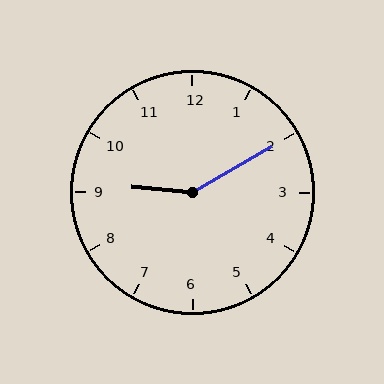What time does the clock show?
9:10.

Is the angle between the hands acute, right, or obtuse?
It is obtuse.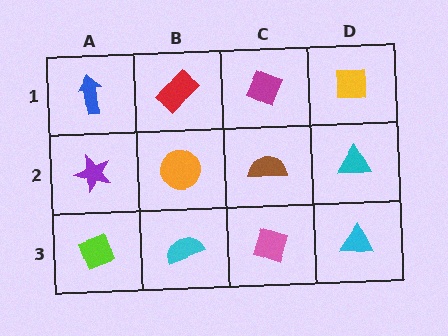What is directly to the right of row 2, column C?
A cyan triangle.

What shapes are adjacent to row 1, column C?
A brown semicircle (row 2, column C), a red rectangle (row 1, column B), a yellow square (row 1, column D).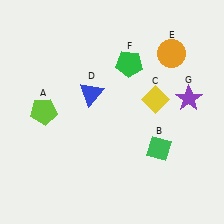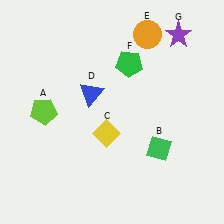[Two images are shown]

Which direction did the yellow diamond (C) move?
The yellow diamond (C) moved left.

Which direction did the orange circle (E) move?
The orange circle (E) moved left.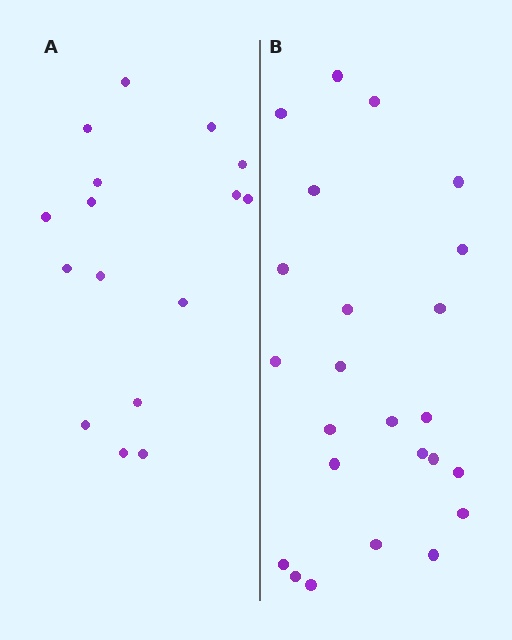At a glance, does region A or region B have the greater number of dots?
Region B (the right region) has more dots.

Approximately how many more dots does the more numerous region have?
Region B has roughly 8 or so more dots than region A.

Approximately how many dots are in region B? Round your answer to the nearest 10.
About 20 dots. (The exact count is 24, which rounds to 20.)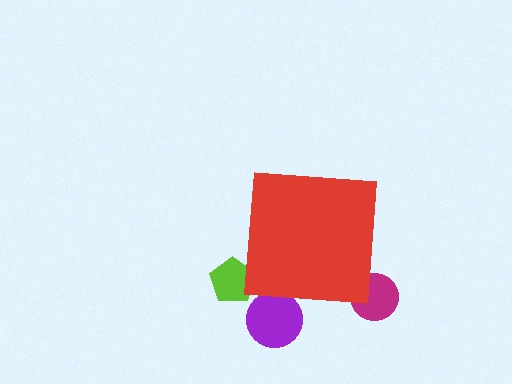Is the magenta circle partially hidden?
Yes, the magenta circle is partially hidden behind the red square.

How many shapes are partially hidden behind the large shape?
3 shapes are partially hidden.